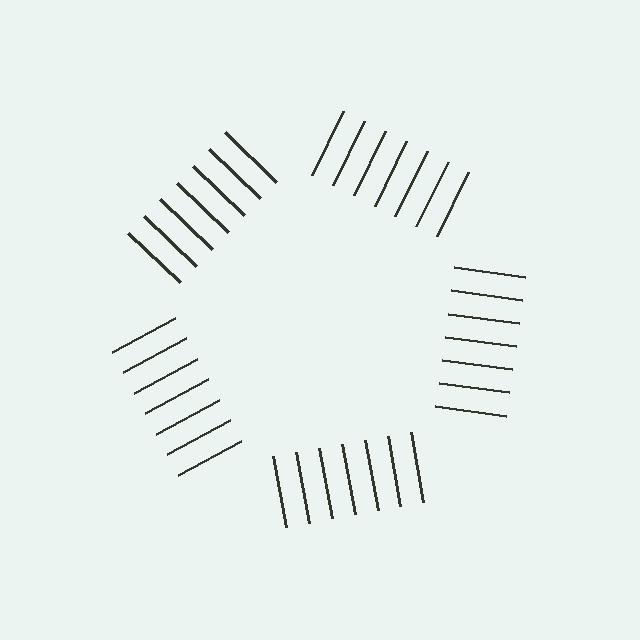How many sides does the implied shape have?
5 sides — the line-ends trace a pentagon.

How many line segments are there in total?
35 — 7 along each of the 5 edges.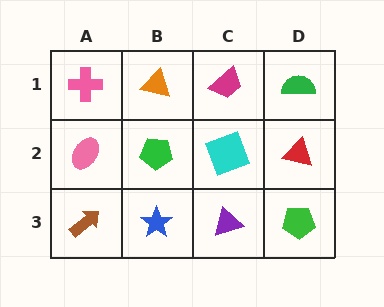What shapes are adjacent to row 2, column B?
An orange triangle (row 1, column B), a blue star (row 3, column B), a pink ellipse (row 2, column A), a cyan square (row 2, column C).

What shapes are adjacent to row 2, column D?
A green semicircle (row 1, column D), a green pentagon (row 3, column D), a cyan square (row 2, column C).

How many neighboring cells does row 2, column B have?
4.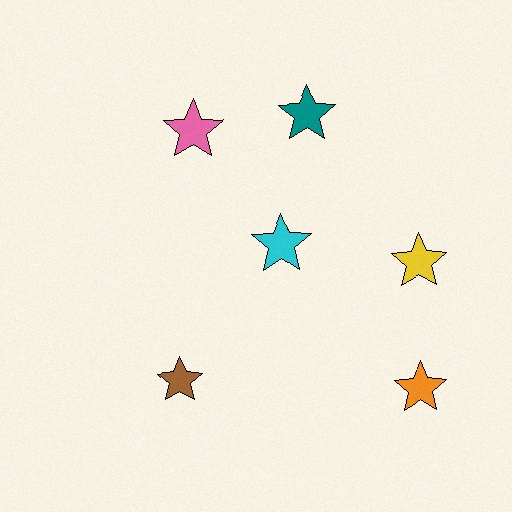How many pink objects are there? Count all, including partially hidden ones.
There is 1 pink object.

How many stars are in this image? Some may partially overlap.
There are 6 stars.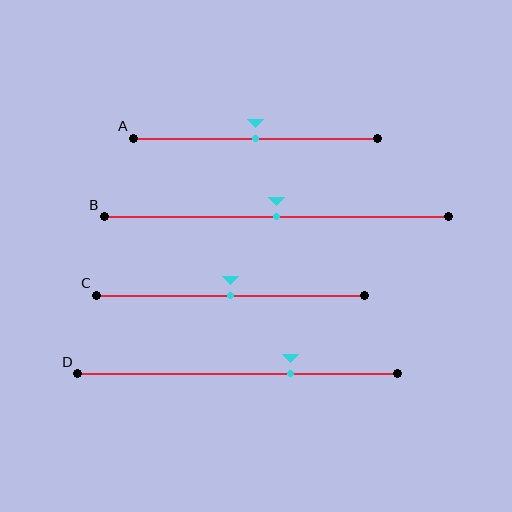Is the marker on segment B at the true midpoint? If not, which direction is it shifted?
Yes, the marker on segment B is at the true midpoint.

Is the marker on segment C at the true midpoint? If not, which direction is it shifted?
Yes, the marker on segment C is at the true midpoint.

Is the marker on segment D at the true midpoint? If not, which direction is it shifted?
No, the marker on segment D is shifted to the right by about 16% of the segment length.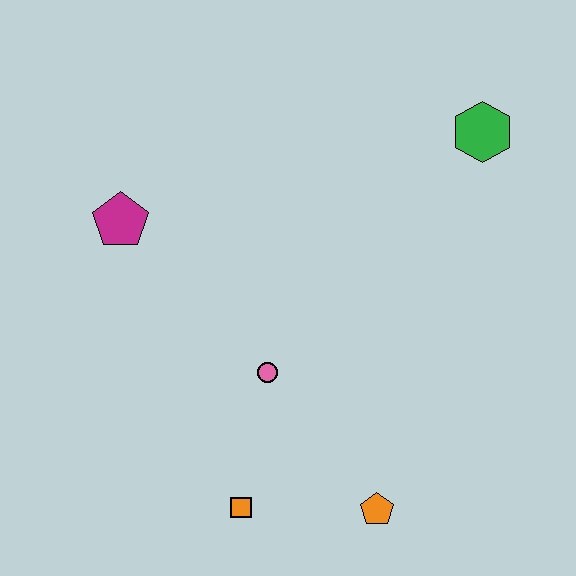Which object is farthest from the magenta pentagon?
The orange pentagon is farthest from the magenta pentagon.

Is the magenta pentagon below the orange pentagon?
No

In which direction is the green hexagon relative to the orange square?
The green hexagon is above the orange square.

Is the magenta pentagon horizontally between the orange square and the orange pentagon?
No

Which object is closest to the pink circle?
The orange square is closest to the pink circle.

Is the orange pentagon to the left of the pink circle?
No